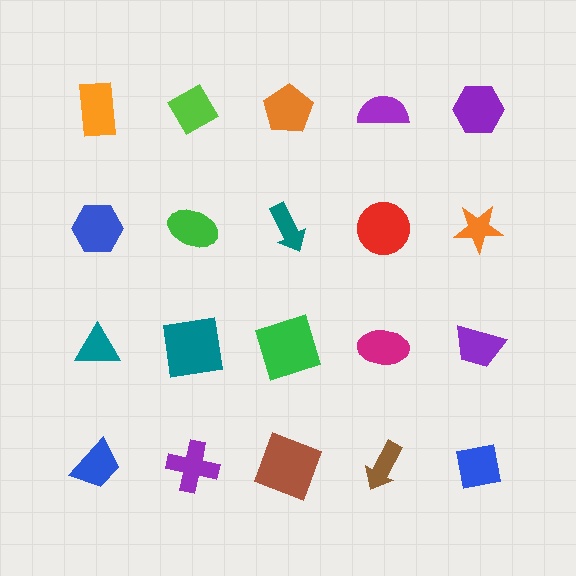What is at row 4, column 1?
A blue trapezoid.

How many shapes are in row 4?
5 shapes.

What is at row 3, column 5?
A purple trapezoid.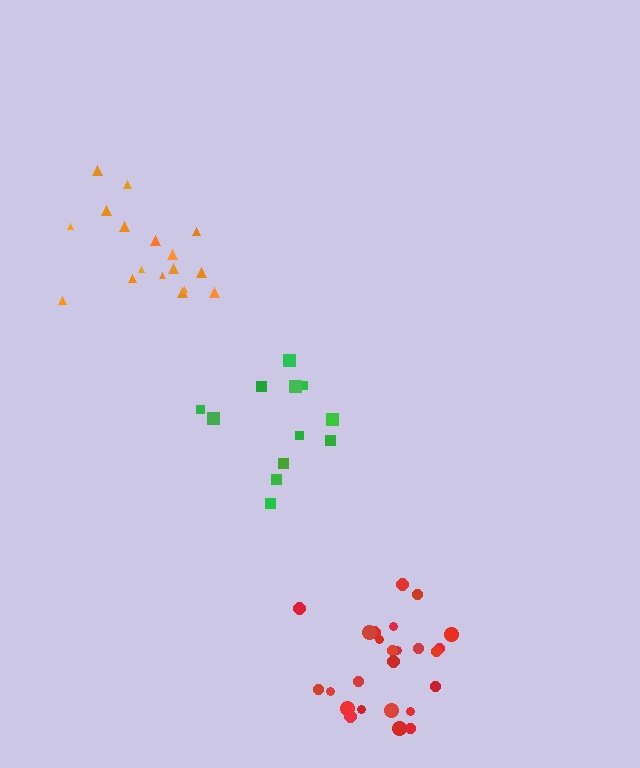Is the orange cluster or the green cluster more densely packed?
Orange.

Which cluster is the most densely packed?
Red.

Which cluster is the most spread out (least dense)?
Green.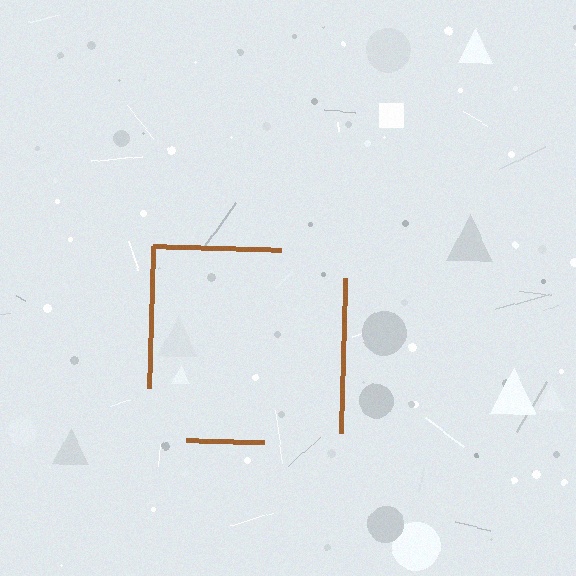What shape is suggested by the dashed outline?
The dashed outline suggests a square.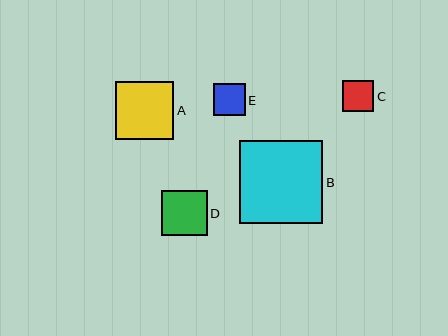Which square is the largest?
Square B is the largest with a size of approximately 83 pixels.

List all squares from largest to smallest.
From largest to smallest: B, A, D, E, C.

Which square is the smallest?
Square C is the smallest with a size of approximately 31 pixels.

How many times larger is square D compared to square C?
Square D is approximately 1.5 times the size of square C.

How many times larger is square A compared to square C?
Square A is approximately 1.9 times the size of square C.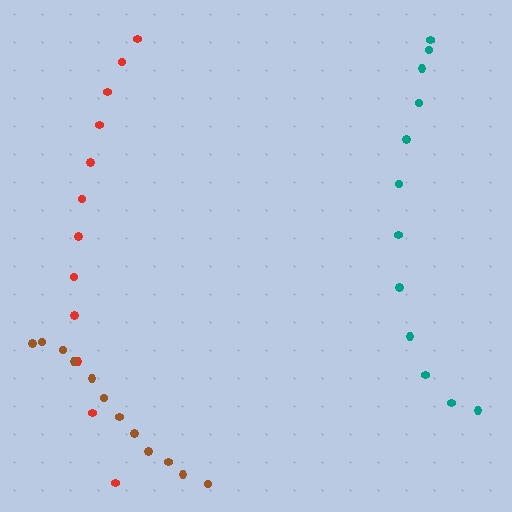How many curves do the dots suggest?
There are 3 distinct paths.